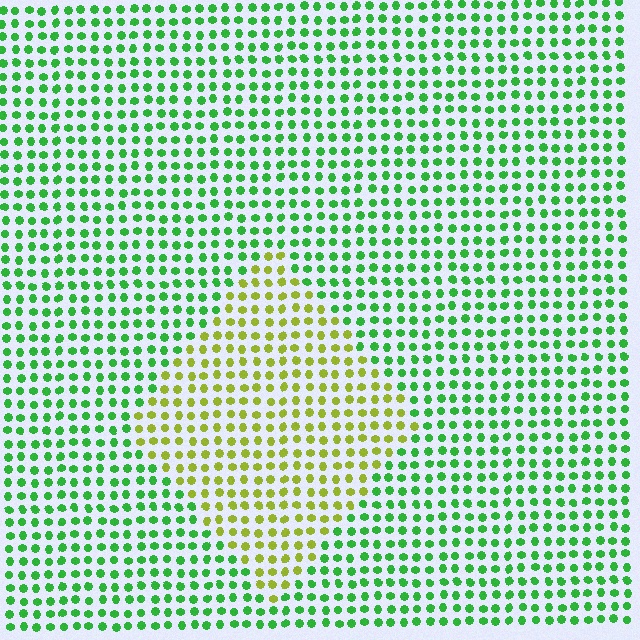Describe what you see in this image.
The image is filled with small green elements in a uniform arrangement. A diamond-shaped region is visible where the elements are tinted to a slightly different hue, forming a subtle color boundary.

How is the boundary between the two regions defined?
The boundary is defined purely by a slight shift in hue (about 51 degrees). Spacing, size, and orientation are identical on both sides.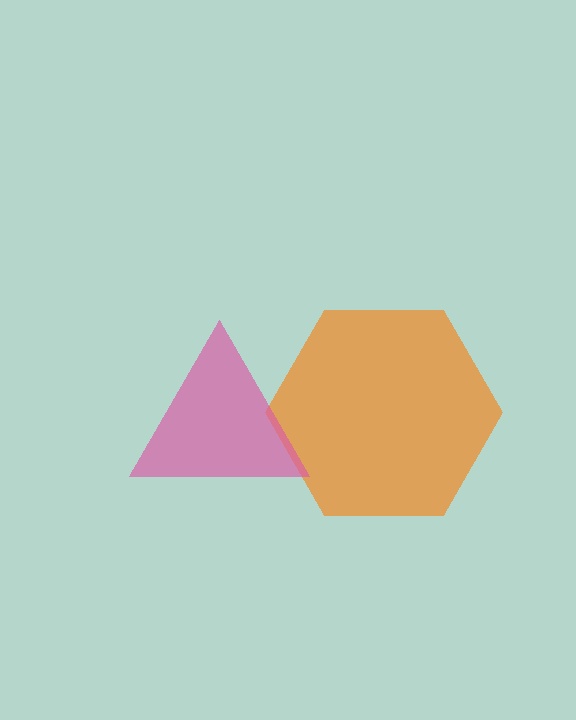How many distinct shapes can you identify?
There are 2 distinct shapes: an orange hexagon, a pink triangle.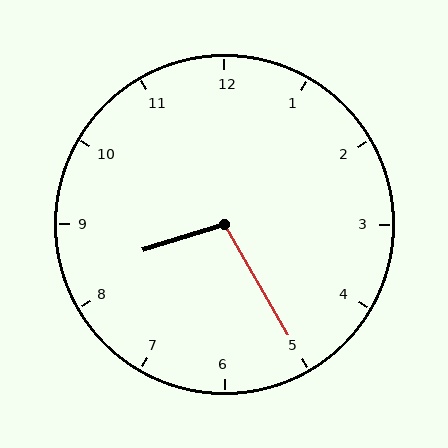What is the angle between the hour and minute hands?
Approximately 102 degrees.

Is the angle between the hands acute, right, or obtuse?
It is obtuse.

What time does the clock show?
8:25.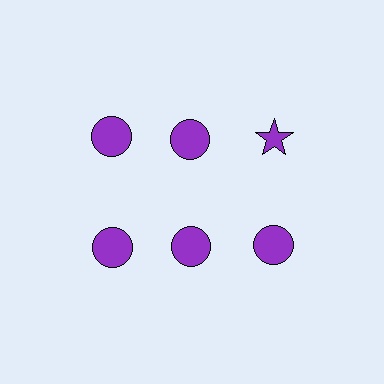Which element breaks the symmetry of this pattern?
The purple star in the top row, center column breaks the symmetry. All other shapes are purple circles.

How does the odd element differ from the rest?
It has a different shape: star instead of circle.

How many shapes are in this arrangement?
There are 6 shapes arranged in a grid pattern.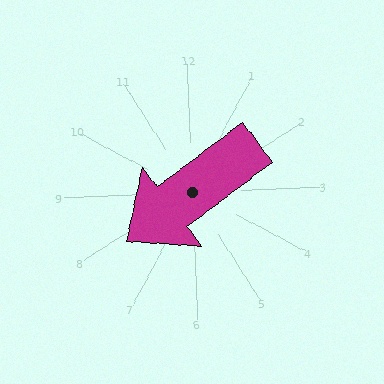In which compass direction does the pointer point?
Southwest.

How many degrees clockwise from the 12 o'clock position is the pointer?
Approximately 235 degrees.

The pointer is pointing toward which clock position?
Roughly 8 o'clock.